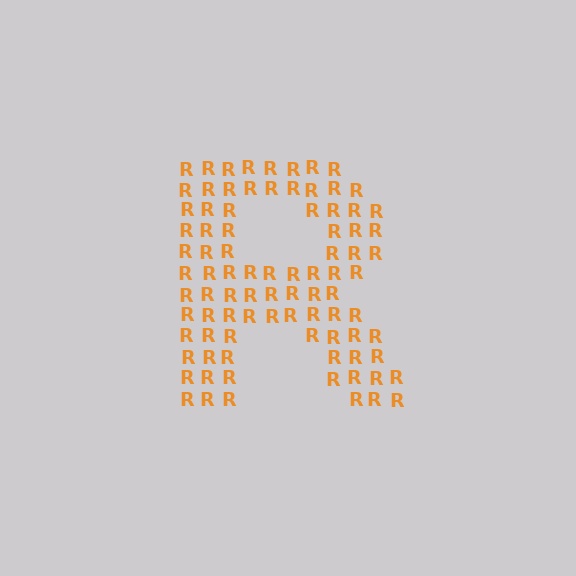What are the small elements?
The small elements are letter R's.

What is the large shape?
The large shape is the letter R.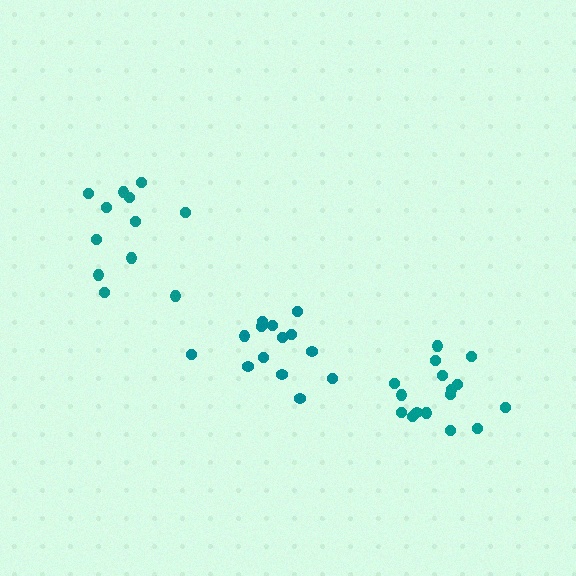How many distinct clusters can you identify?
There are 3 distinct clusters.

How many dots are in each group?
Group 1: 16 dots, Group 2: 14 dots, Group 3: 12 dots (42 total).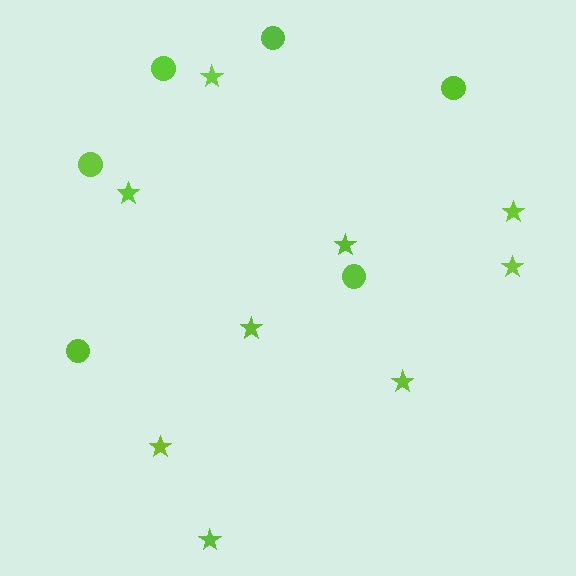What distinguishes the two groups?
There are 2 groups: one group of circles (6) and one group of stars (9).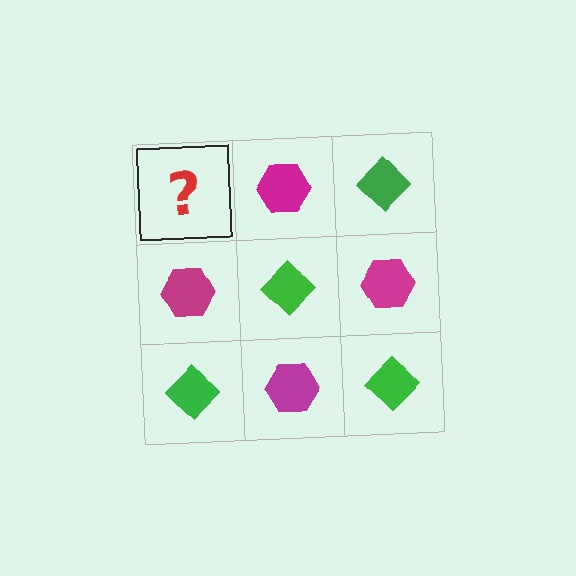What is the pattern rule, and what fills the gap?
The rule is that it alternates green diamond and magenta hexagon in a checkerboard pattern. The gap should be filled with a green diamond.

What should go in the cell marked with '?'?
The missing cell should contain a green diamond.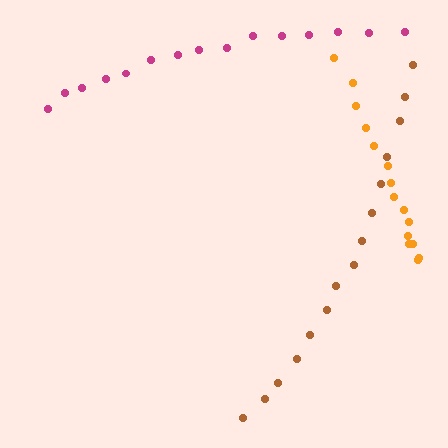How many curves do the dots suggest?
There are 3 distinct paths.